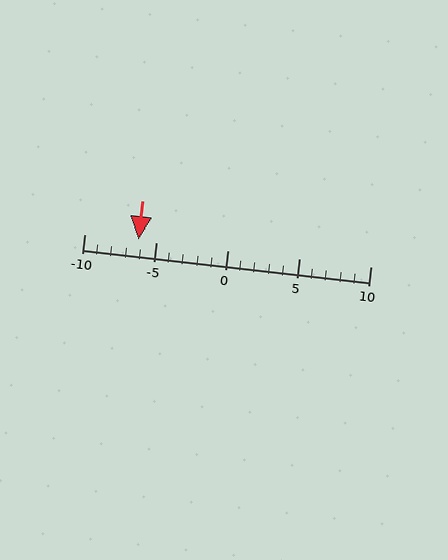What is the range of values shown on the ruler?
The ruler shows values from -10 to 10.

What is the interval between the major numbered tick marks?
The major tick marks are spaced 5 units apart.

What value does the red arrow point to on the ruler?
The red arrow points to approximately -6.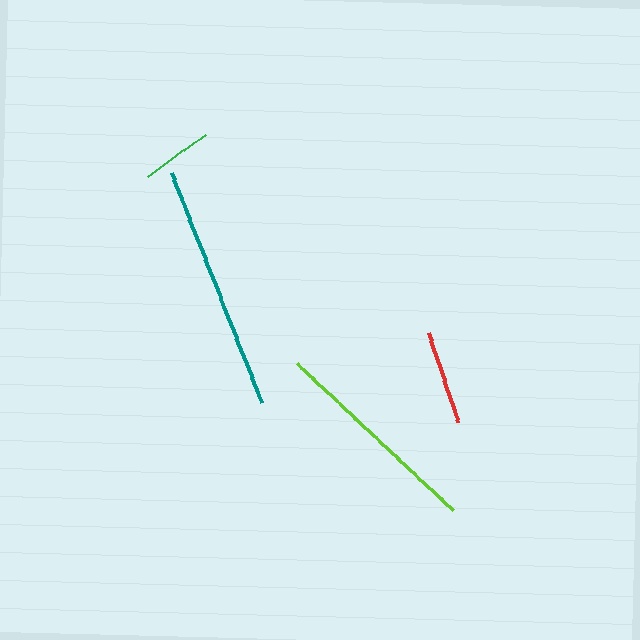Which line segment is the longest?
The teal line is the longest at approximately 247 pixels.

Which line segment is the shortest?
The green line is the shortest at approximately 72 pixels.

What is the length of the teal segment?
The teal segment is approximately 247 pixels long.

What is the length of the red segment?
The red segment is approximately 95 pixels long.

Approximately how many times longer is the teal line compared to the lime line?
The teal line is approximately 1.2 times the length of the lime line.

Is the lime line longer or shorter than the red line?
The lime line is longer than the red line.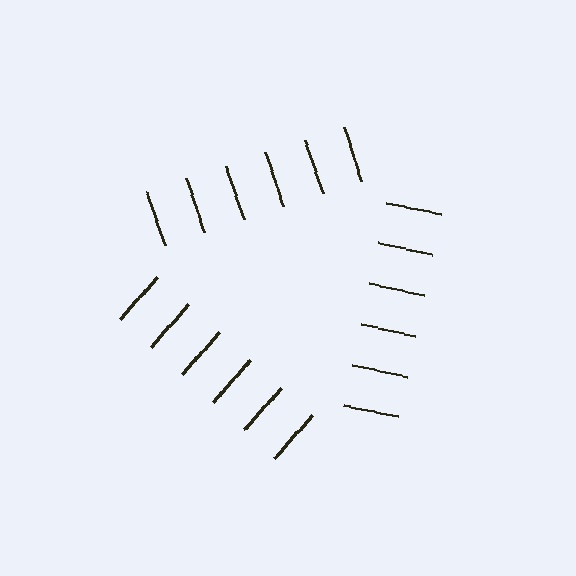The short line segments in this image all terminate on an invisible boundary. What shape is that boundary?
An illusory triangle — the line segments terminate on its edges but no continuous stroke is drawn.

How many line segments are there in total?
18 — 6 along each of the 3 edges.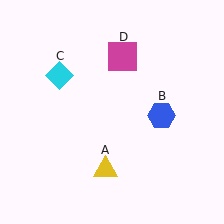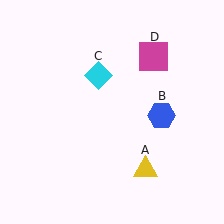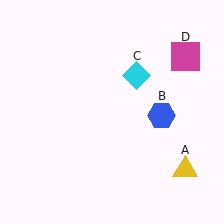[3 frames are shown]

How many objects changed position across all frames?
3 objects changed position: yellow triangle (object A), cyan diamond (object C), magenta square (object D).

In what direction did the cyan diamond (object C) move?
The cyan diamond (object C) moved right.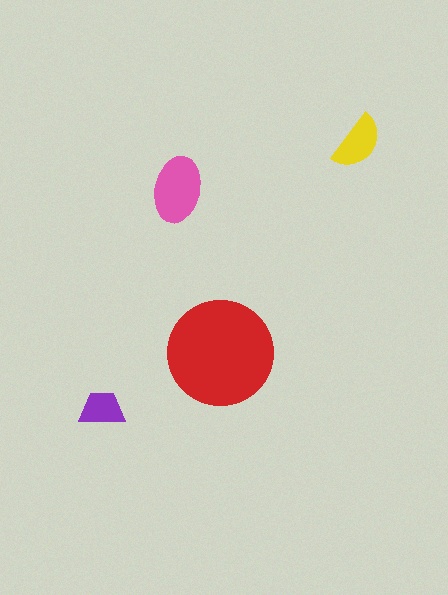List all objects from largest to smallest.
The red circle, the pink ellipse, the yellow semicircle, the purple trapezoid.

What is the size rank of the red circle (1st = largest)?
1st.